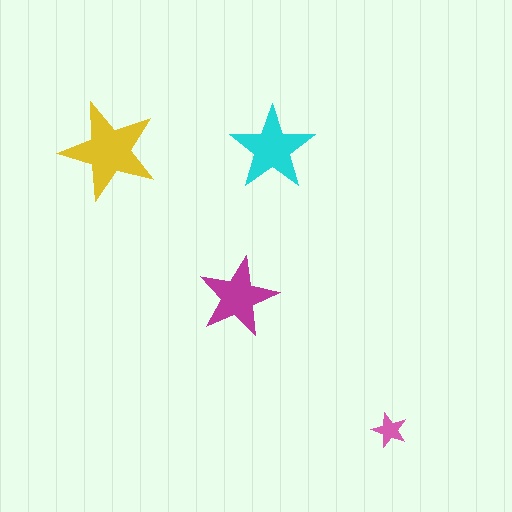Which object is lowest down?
The pink star is bottommost.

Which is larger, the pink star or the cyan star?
The cyan one.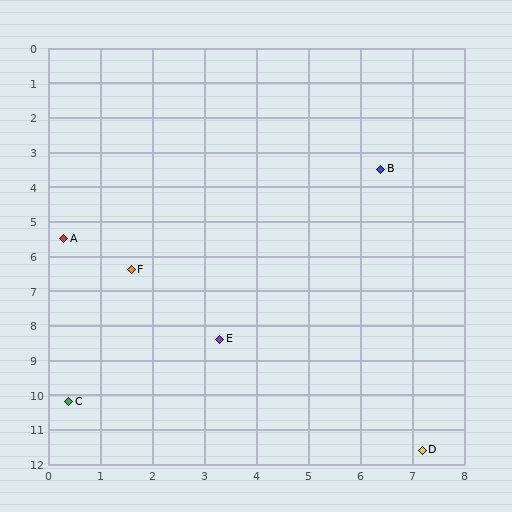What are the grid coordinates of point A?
Point A is at approximately (0.3, 5.5).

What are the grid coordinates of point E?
Point E is at approximately (3.3, 8.4).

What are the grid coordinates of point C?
Point C is at approximately (0.4, 10.2).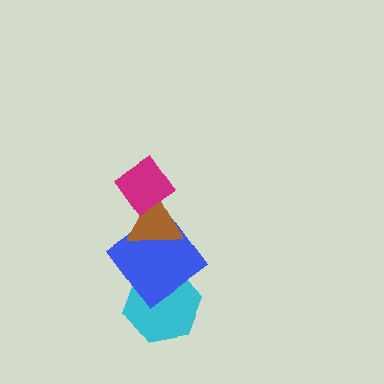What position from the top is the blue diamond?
The blue diamond is 3rd from the top.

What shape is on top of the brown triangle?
The magenta diamond is on top of the brown triangle.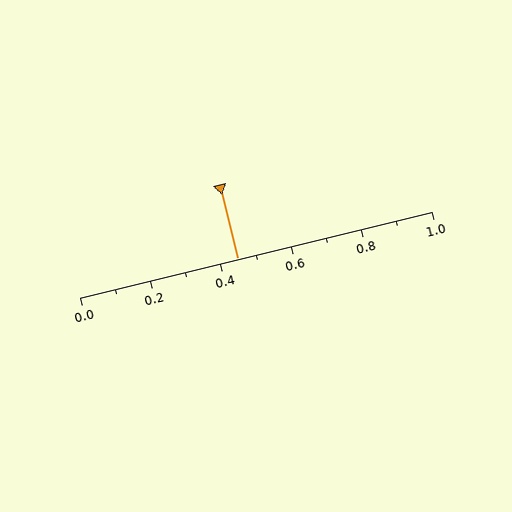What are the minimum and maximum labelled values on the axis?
The axis runs from 0.0 to 1.0.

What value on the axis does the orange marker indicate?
The marker indicates approximately 0.45.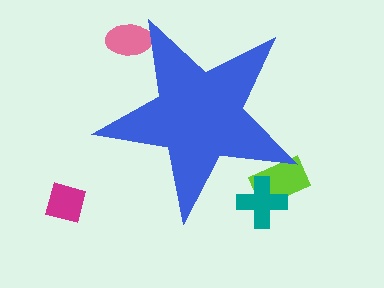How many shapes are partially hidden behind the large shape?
3 shapes are partially hidden.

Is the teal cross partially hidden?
Yes, the teal cross is partially hidden behind the blue star.